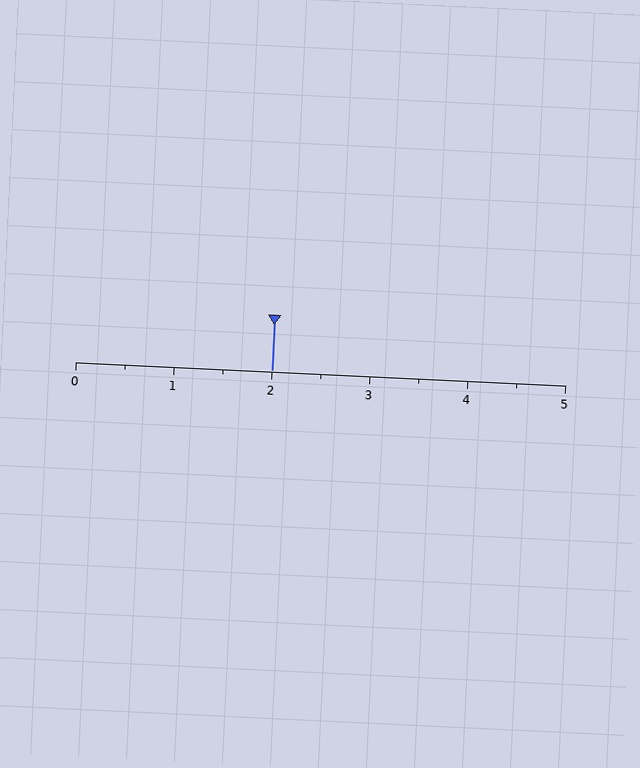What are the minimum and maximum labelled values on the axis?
The axis runs from 0 to 5.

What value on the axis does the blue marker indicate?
The marker indicates approximately 2.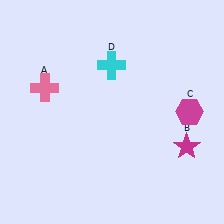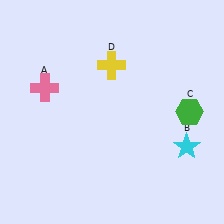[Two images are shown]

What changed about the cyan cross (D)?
In Image 1, D is cyan. In Image 2, it changed to yellow.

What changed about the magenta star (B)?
In Image 1, B is magenta. In Image 2, it changed to cyan.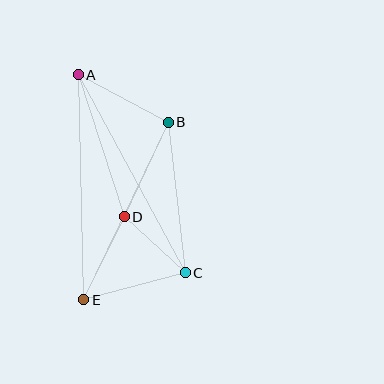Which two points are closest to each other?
Points C and D are closest to each other.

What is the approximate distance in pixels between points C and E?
The distance between C and E is approximately 105 pixels.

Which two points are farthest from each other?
Points A and E are farthest from each other.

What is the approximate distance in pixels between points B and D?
The distance between B and D is approximately 105 pixels.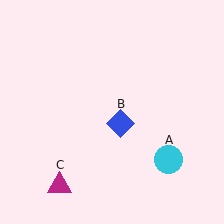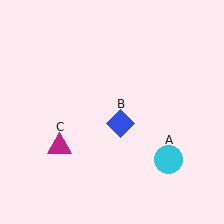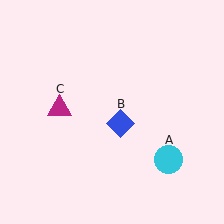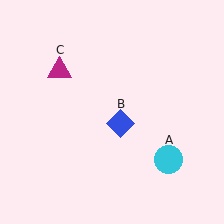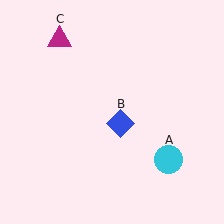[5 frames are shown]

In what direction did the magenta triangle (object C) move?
The magenta triangle (object C) moved up.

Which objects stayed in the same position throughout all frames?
Cyan circle (object A) and blue diamond (object B) remained stationary.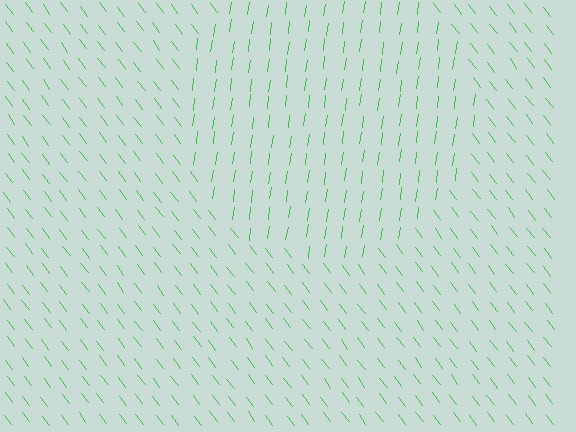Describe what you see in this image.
The image is filled with small green line segments. A circle region in the image has lines oriented differently from the surrounding lines, creating a visible texture boundary.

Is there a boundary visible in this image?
Yes, there is a texture boundary formed by a change in line orientation.